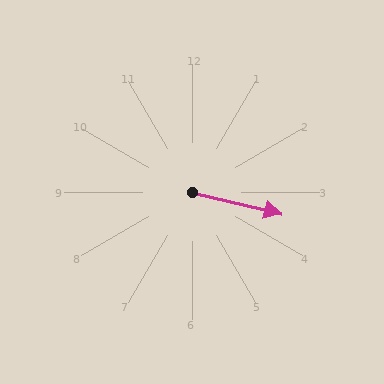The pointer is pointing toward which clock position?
Roughly 3 o'clock.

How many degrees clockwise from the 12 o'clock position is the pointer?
Approximately 104 degrees.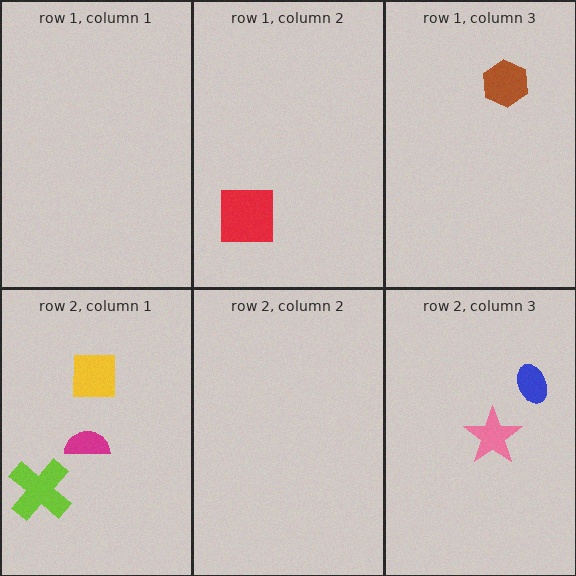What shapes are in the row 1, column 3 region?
The brown hexagon.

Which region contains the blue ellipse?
The row 2, column 3 region.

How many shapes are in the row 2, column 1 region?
3.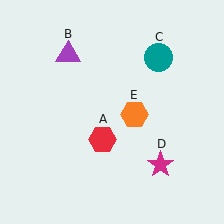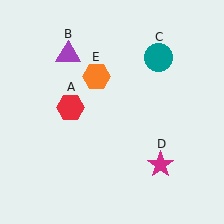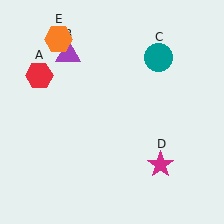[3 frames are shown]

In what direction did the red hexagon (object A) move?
The red hexagon (object A) moved up and to the left.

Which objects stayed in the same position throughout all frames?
Purple triangle (object B) and teal circle (object C) and magenta star (object D) remained stationary.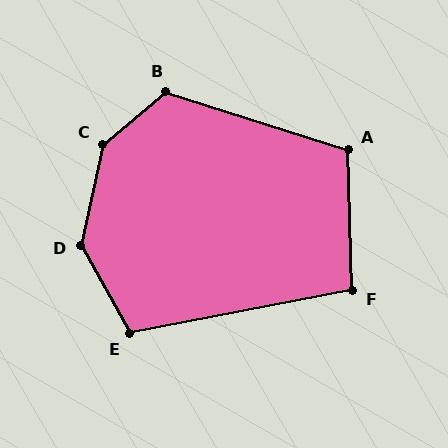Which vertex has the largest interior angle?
C, at approximately 143 degrees.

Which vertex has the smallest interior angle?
F, at approximately 99 degrees.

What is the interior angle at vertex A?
Approximately 109 degrees (obtuse).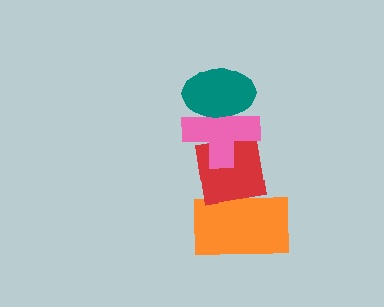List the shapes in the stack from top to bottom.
From top to bottom: the teal ellipse, the pink cross, the red square, the orange rectangle.